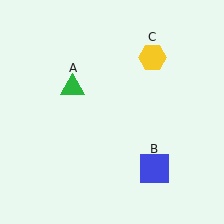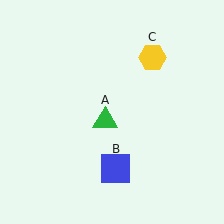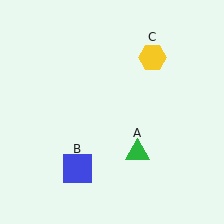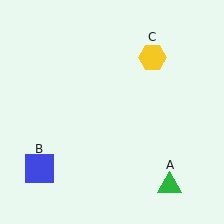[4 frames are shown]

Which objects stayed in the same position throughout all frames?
Yellow hexagon (object C) remained stationary.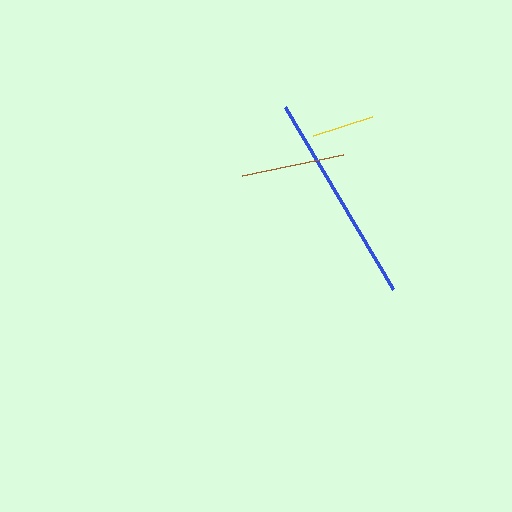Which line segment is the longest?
The blue line is the longest at approximately 211 pixels.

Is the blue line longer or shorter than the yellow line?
The blue line is longer than the yellow line.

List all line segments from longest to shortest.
From longest to shortest: blue, brown, yellow.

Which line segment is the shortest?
The yellow line is the shortest at approximately 62 pixels.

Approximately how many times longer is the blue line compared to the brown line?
The blue line is approximately 2.1 times the length of the brown line.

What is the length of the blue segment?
The blue segment is approximately 211 pixels long.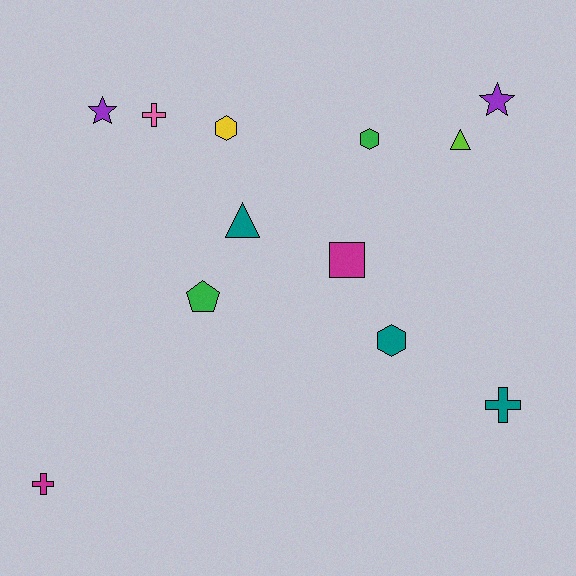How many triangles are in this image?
There are 2 triangles.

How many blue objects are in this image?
There are no blue objects.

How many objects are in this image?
There are 12 objects.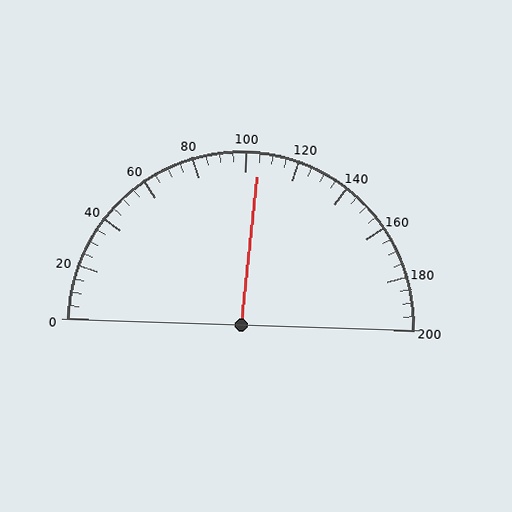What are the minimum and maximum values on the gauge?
The gauge ranges from 0 to 200.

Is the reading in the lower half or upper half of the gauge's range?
The reading is in the upper half of the range (0 to 200).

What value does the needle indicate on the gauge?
The needle indicates approximately 105.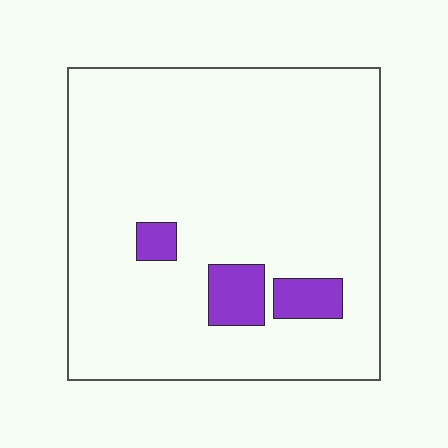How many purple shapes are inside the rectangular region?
3.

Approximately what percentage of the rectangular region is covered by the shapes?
Approximately 10%.